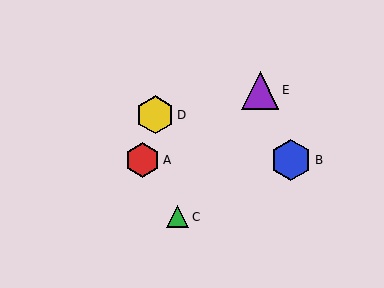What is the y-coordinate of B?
Object B is at y≈160.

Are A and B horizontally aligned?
Yes, both are at y≈160.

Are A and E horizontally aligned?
No, A is at y≈160 and E is at y≈91.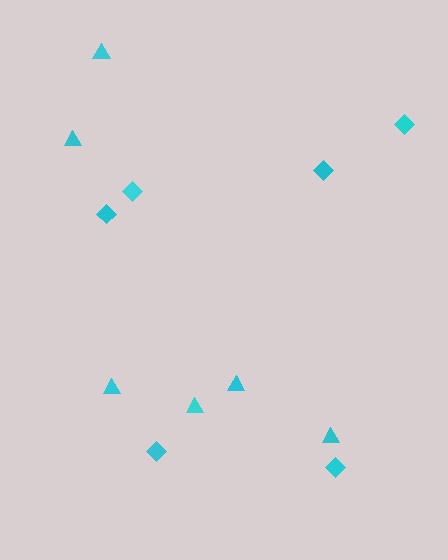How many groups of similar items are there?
There are 2 groups: one group of diamonds (6) and one group of triangles (6).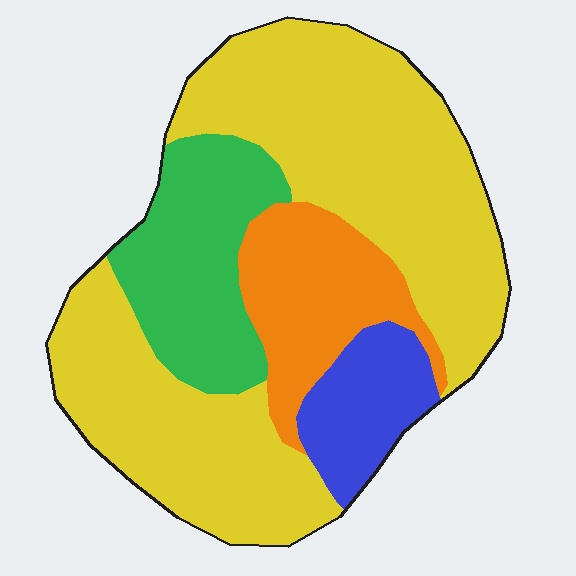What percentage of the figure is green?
Green takes up about one sixth (1/6) of the figure.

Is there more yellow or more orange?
Yellow.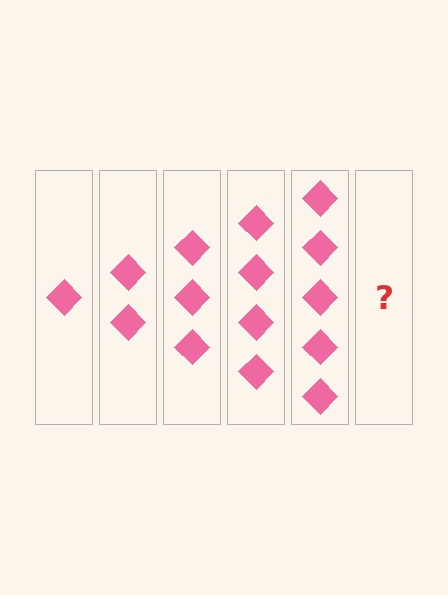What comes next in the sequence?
The next element should be 6 diamonds.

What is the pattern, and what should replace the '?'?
The pattern is that each step adds one more diamond. The '?' should be 6 diamonds.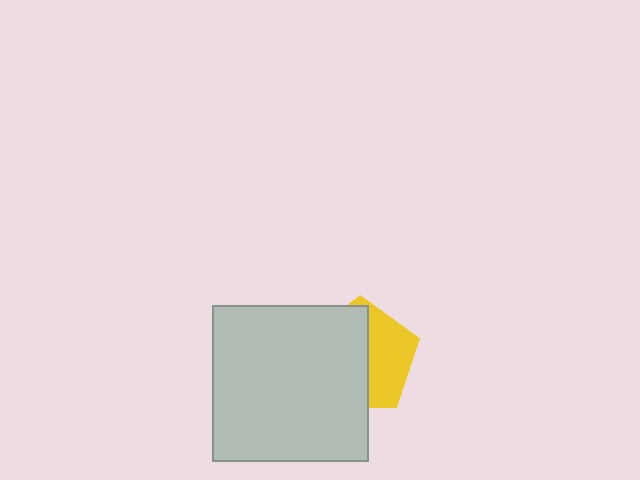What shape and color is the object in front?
The object in front is a light gray square.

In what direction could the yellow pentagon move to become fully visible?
The yellow pentagon could move right. That would shift it out from behind the light gray square entirely.